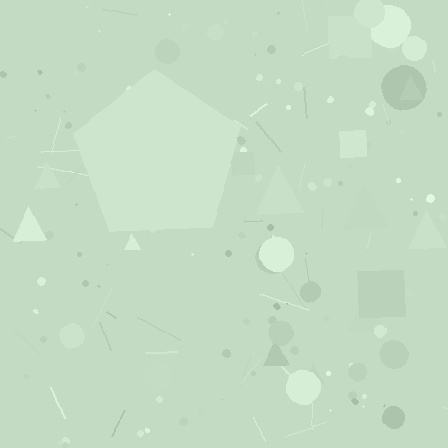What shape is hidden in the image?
A pentagon is hidden in the image.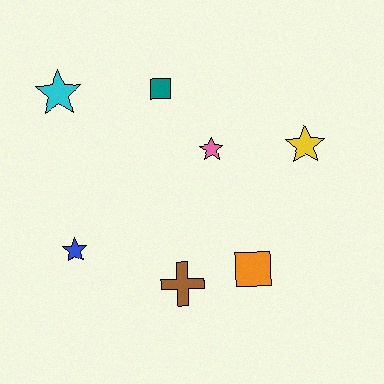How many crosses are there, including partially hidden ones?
There is 1 cross.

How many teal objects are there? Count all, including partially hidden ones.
There is 1 teal object.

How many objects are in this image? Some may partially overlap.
There are 7 objects.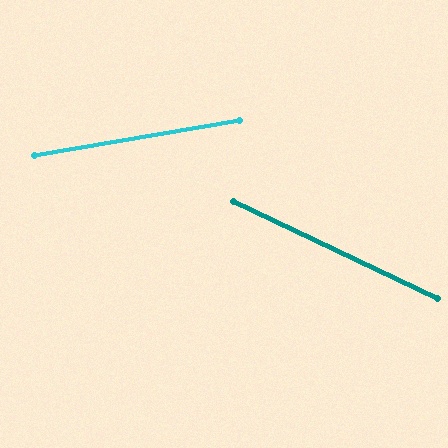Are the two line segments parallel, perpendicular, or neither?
Neither parallel nor perpendicular — they differ by about 35°.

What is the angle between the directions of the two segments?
Approximately 35 degrees.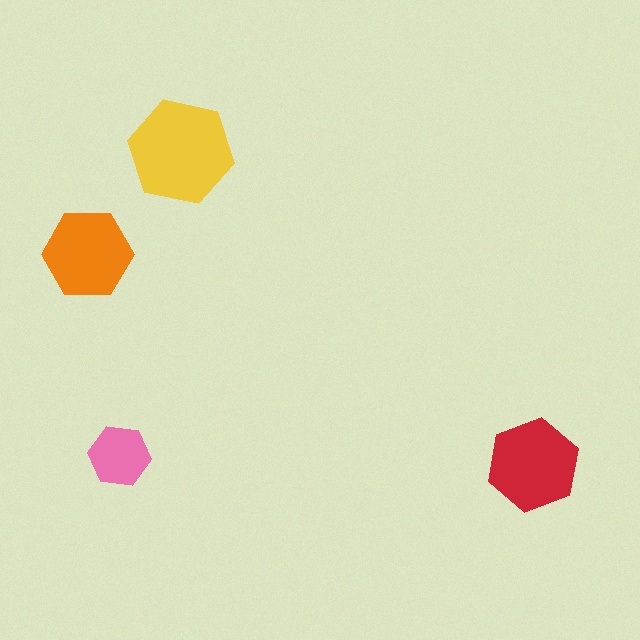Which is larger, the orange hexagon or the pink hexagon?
The orange one.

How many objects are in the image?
There are 4 objects in the image.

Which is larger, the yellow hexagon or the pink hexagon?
The yellow one.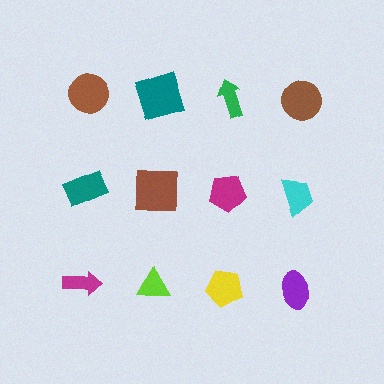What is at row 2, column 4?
A cyan trapezoid.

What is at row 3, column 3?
A yellow pentagon.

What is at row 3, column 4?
A purple ellipse.